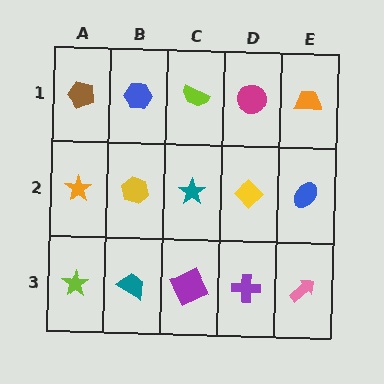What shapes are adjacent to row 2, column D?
A magenta circle (row 1, column D), a purple cross (row 3, column D), a teal star (row 2, column C), a blue ellipse (row 2, column E).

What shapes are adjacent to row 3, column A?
An orange star (row 2, column A), a teal trapezoid (row 3, column B).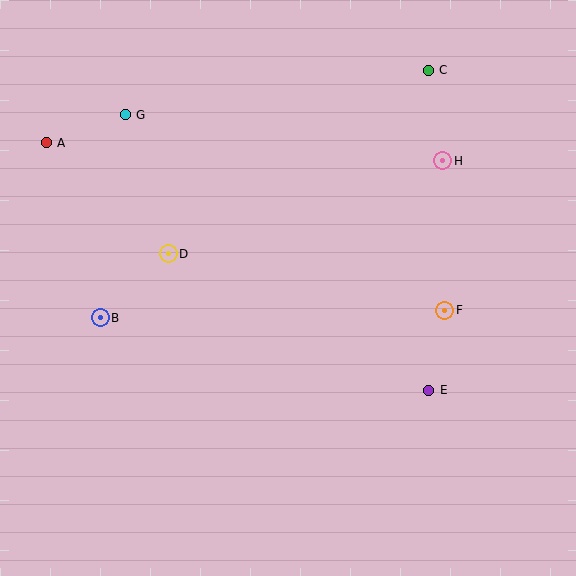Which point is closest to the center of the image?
Point D at (168, 254) is closest to the center.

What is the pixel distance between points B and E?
The distance between B and E is 336 pixels.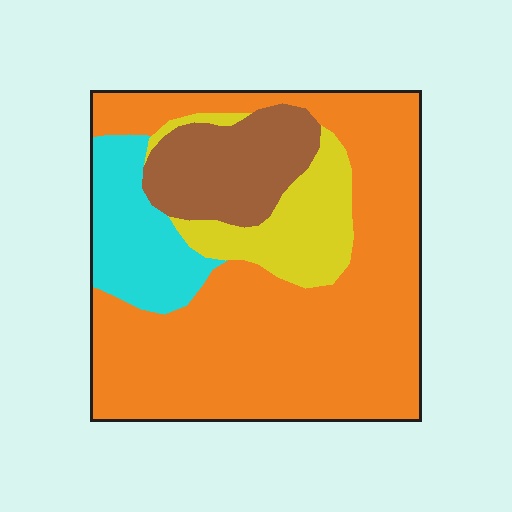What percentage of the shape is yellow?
Yellow covers roughly 15% of the shape.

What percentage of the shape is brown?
Brown takes up about one eighth (1/8) of the shape.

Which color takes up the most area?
Orange, at roughly 60%.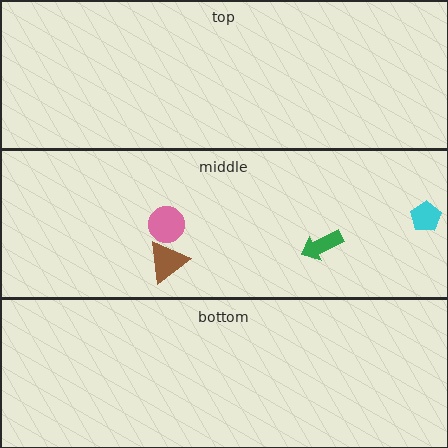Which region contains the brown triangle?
The middle region.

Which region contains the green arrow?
The middle region.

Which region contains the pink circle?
The middle region.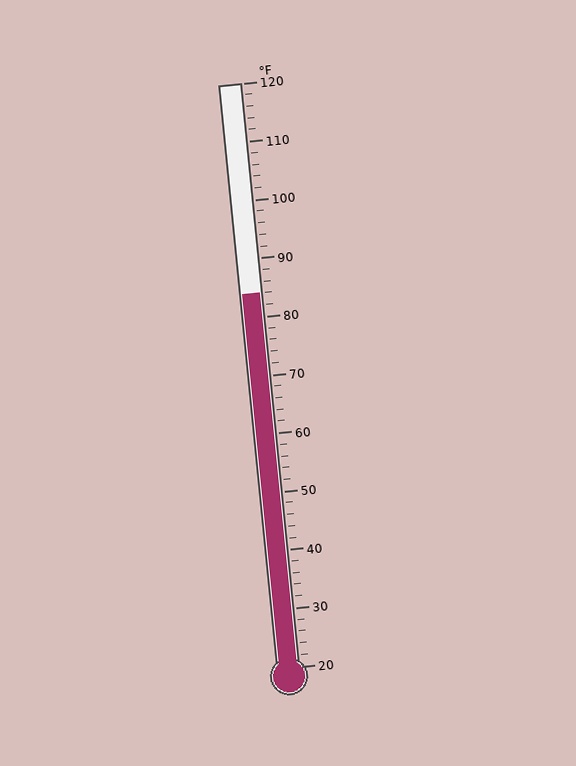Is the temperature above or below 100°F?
The temperature is below 100°F.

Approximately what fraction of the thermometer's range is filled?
The thermometer is filled to approximately 65% of its range.